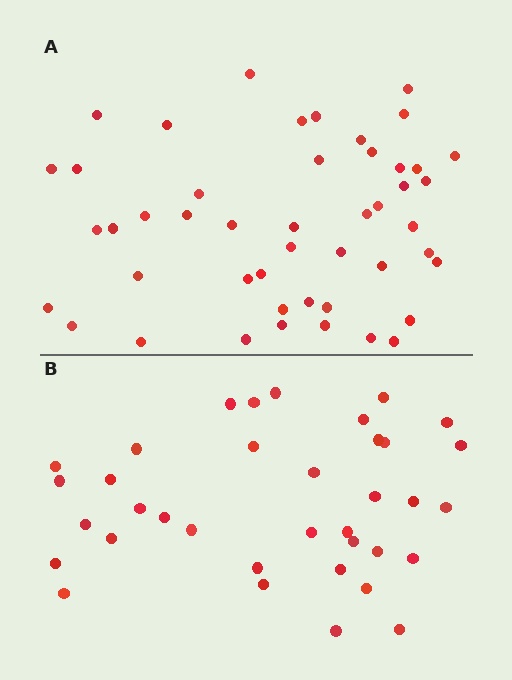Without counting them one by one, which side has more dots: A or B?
Region A (the top region) has more dots.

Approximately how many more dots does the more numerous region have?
Region A has roughly 12 or so more dots than region B.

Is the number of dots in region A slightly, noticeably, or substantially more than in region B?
Region A has noticeably more, but not dramatically so. The ratio is roughly 1.3 to 1.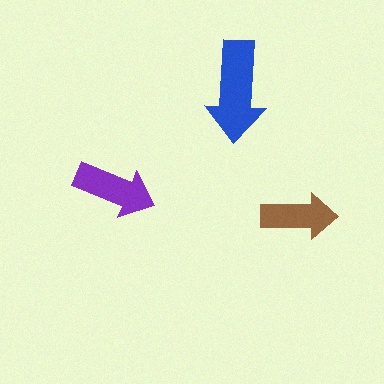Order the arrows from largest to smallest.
the blue one, the purple one, the brown one.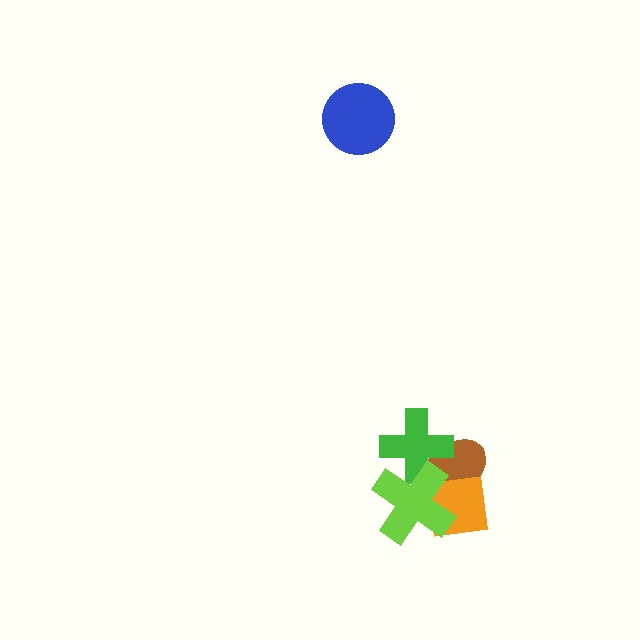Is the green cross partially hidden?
Yes, it is partially covered by another shape.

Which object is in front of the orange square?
The lime cross is in front of the orange square.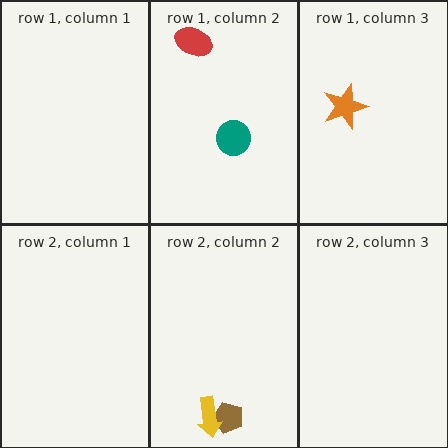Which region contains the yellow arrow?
The row 2, column 2 region.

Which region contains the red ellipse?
The row 1, column 2 region.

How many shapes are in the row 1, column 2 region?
2.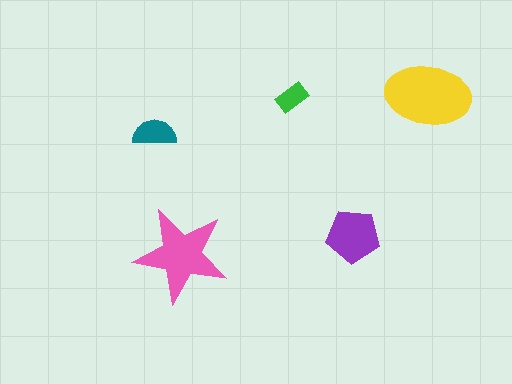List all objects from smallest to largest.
The green rectangle, the teal semicircle, the purple pentagon, the pink star, the yellow ellipse.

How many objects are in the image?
There are 5 objects in the image.